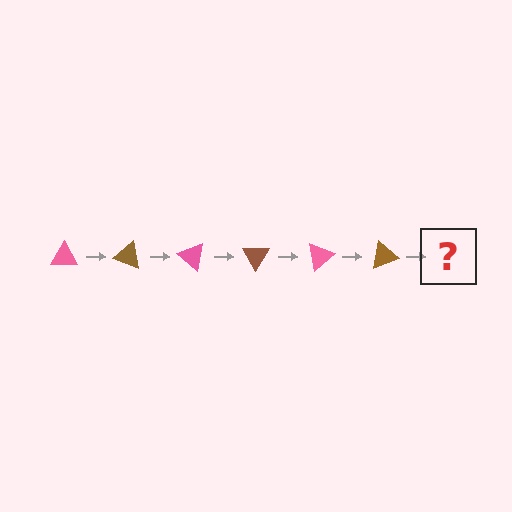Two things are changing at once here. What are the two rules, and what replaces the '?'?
The two rules are that it rotates 20 degrees each step and the color cycles through pink and brown. The '?' should be a pink triangle, rotated 120 degrees from the start.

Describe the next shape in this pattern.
It should be a pink triangle, rotated 120 degrees from the start.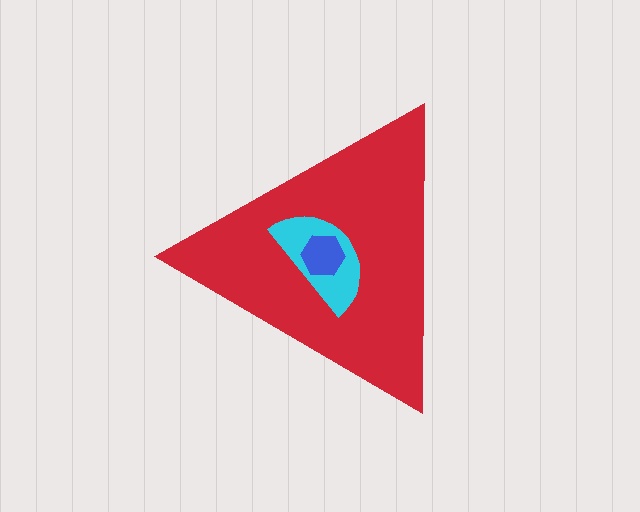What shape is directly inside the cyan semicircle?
The blue hexagon.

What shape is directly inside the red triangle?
The cyan semicircle.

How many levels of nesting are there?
3.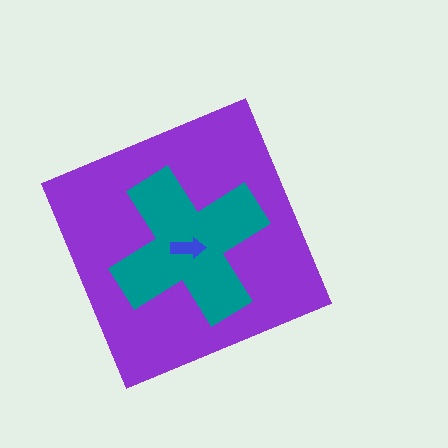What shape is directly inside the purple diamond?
The teal cross.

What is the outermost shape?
The purple diamond.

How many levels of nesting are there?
3.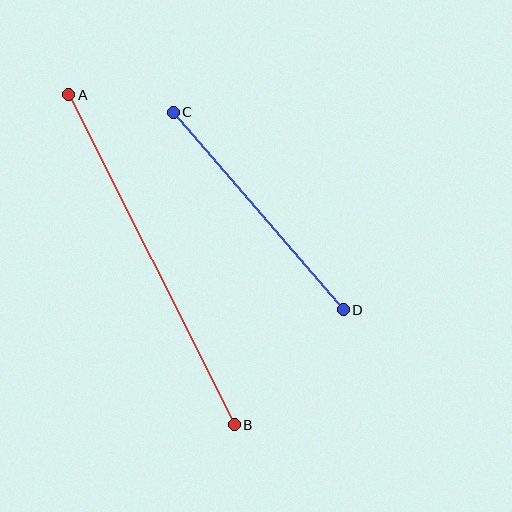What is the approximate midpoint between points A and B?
The midpoint is at approximately (151, 260) pixels.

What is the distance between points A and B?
The distance is approximately 369 pixels.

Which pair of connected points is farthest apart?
Points A and B are farthest apart.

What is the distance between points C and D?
The distance is approximately 261 pixels.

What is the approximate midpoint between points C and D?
The midpoint is at approximately (258, 211) pixels.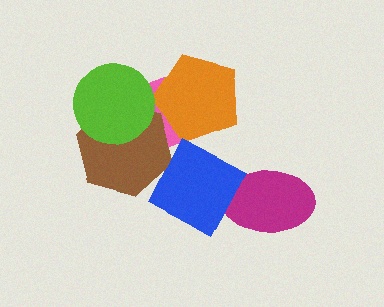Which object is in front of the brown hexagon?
The lime circle is in front of the brown hexagon.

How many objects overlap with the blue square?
1 object overlaps with the blue square.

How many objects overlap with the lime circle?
2 objects overlap with the lime circle.